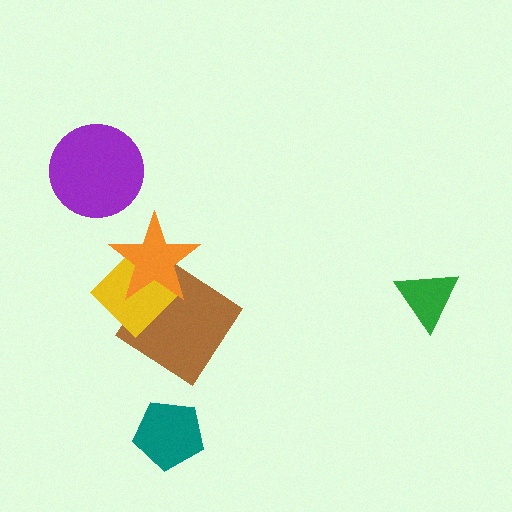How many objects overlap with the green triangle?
0 objects overlap with the green triangle.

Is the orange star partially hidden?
No, no other shape covers it.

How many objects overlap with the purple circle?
0 objects overlap with the purple circle.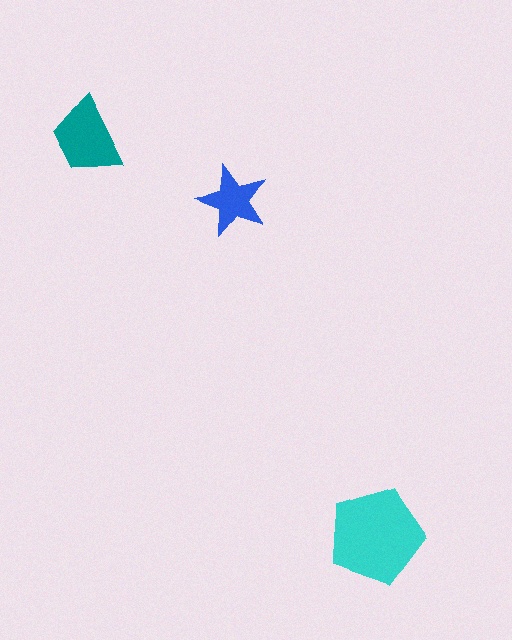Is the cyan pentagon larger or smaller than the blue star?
Larger.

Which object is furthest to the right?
The cyan pentagon is rightmost.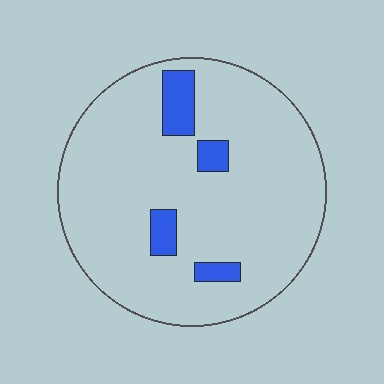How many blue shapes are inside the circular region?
4.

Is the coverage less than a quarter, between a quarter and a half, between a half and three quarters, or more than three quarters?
Less than a quarter.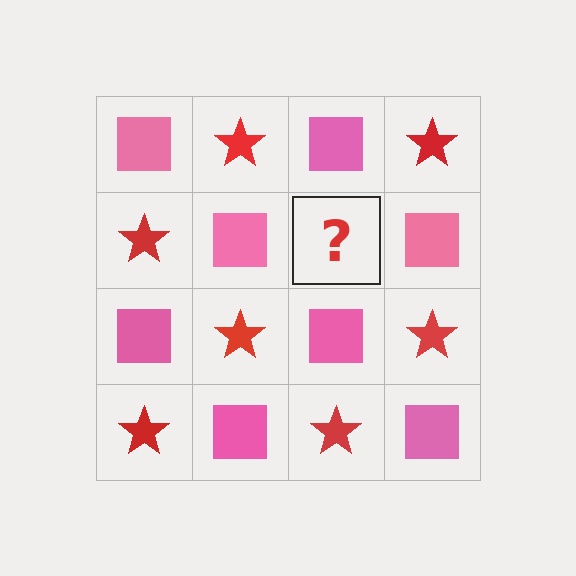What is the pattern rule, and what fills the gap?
The rule is that it alternates pink square and red star in a checkerboard pattern. The gap should be filled with a red star.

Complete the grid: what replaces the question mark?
The question mark should be replaced with a red star.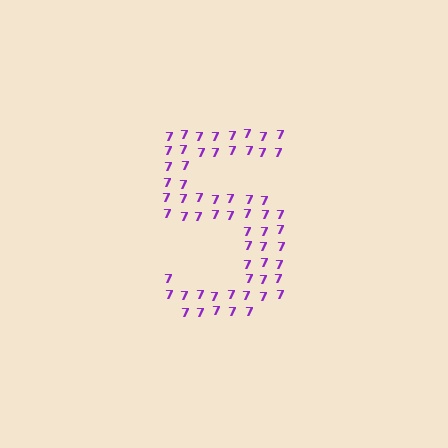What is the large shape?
The large shape is the digit 5.